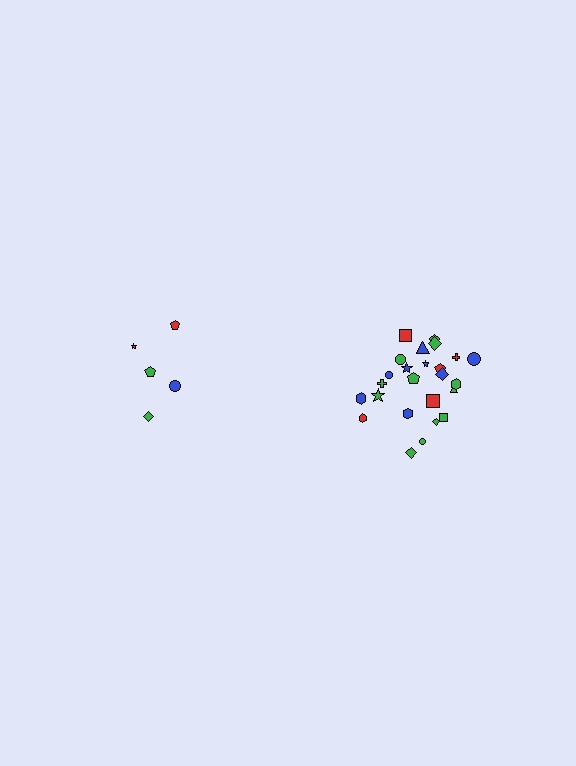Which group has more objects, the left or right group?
The right group.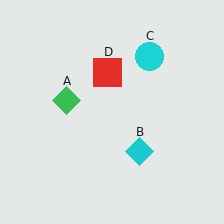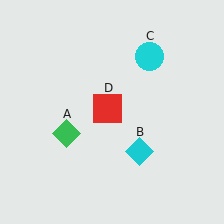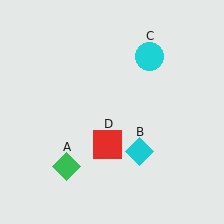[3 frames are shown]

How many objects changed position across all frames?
2 objects changed position: green diamond (object A), red square (object D).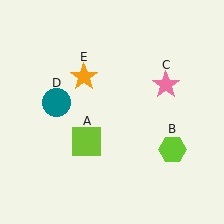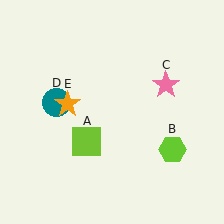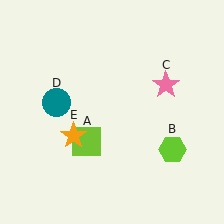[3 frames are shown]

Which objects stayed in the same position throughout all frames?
Lime square (object A) and lime hexagon (object B) and pink star (object C) and teal circle (object D) remained stationary.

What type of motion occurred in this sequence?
The orange star (object E) rotated counterclockwise around the center of the scene.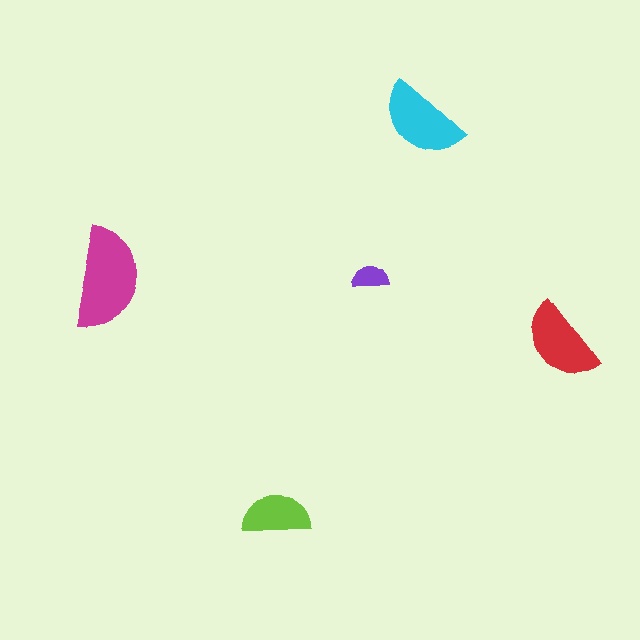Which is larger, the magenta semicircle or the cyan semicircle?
The magenta one.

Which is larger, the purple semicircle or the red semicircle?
The red one.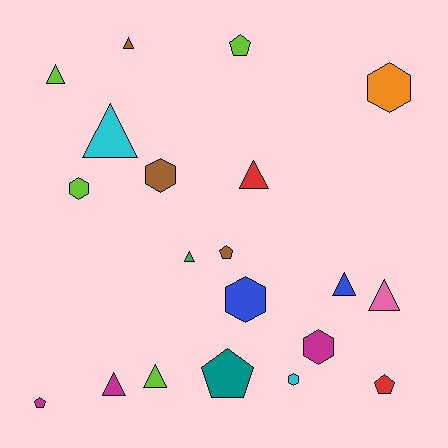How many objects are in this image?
There are 20 objects.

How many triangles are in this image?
There are 9 triangles.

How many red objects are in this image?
There are 2 red objects.